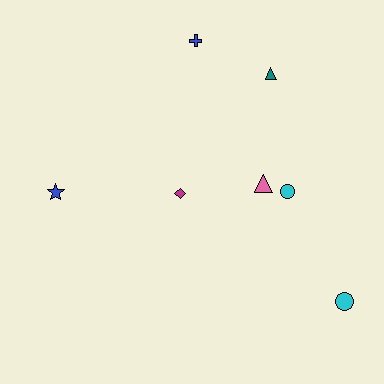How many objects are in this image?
There are 7 objects.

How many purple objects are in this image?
There are no purple objects.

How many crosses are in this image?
There is 1 cross.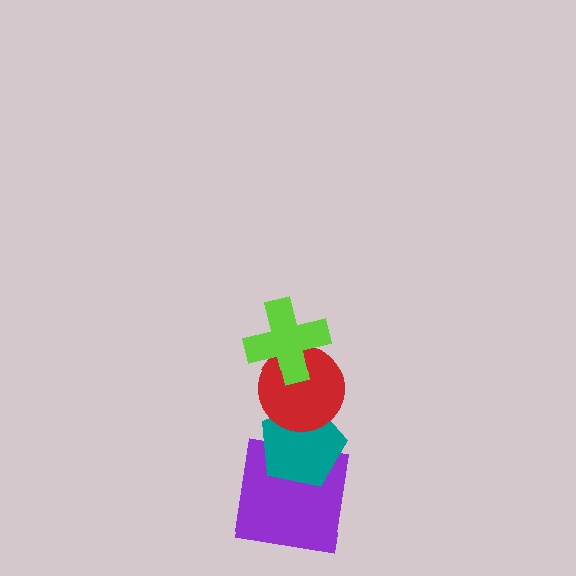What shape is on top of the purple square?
The teal pentagon is on top of the purple square.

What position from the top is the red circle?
The red circle is 2nd from the top.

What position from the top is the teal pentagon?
The teal pentagon is 3rd from the top.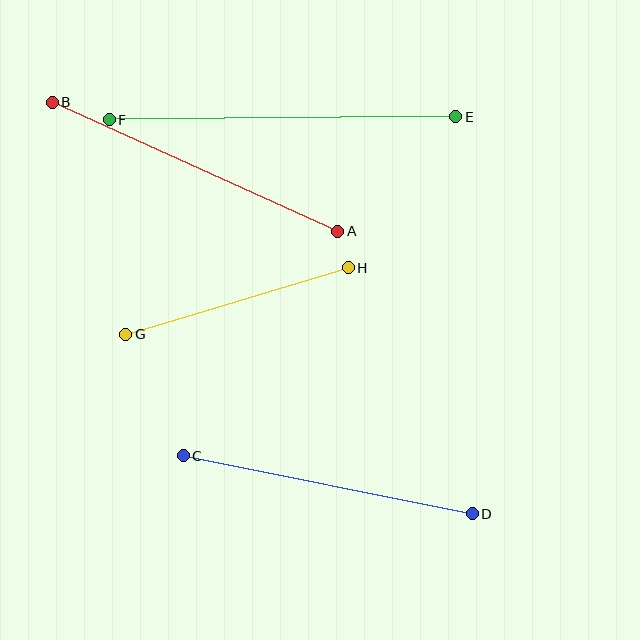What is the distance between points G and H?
The distance is approximately 232 pixels.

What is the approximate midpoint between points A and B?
The midpoint is at approximately (195, 167) pixels.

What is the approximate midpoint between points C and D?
The midpoint is at approximately (328, 485) pixels.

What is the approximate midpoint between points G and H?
The midpoint is at approximately (237, 301) pixels.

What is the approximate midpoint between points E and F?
The midpoint is at approximately (282, 118) pixels.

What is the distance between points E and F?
The distance is approximately 346 pixels.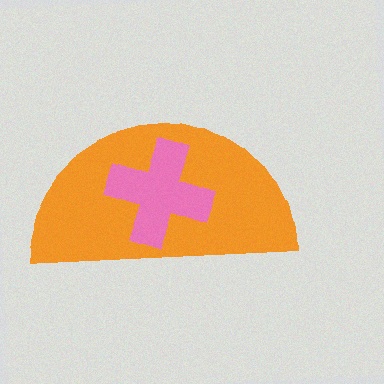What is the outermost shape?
The orange semicircle.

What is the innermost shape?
The pink cross.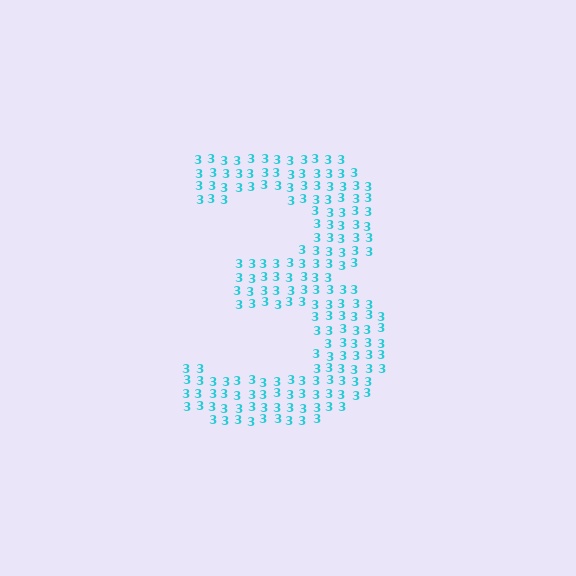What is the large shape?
The large shape is the digit 3.